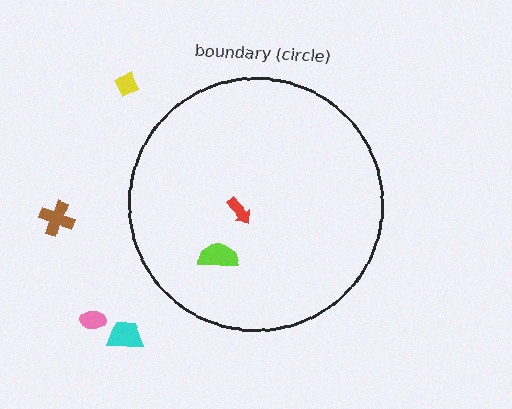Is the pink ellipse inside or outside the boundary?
Outside.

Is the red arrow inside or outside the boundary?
Inside.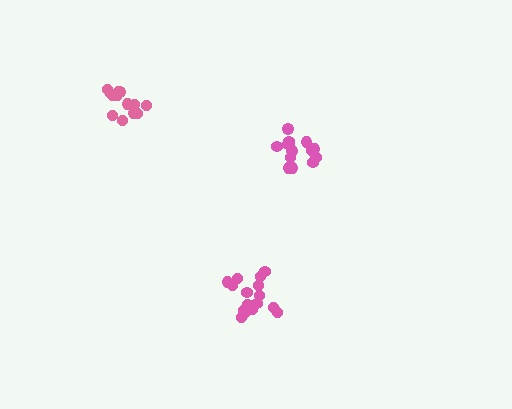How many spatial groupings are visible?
There are 3 spatial groupings.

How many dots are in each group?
Group 1: 13 dots, Group 2: 14 dots, Group 3: 17 dots (44 total).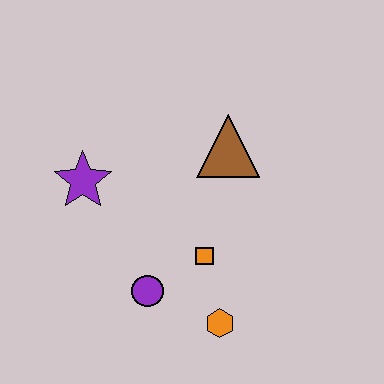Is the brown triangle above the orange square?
Yes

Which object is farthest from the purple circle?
The brown triangle is farthest from the purple circle.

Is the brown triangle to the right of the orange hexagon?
Yes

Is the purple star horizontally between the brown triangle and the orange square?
No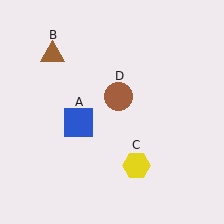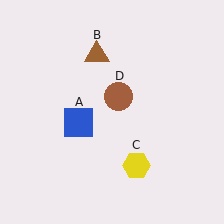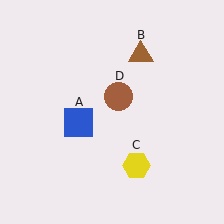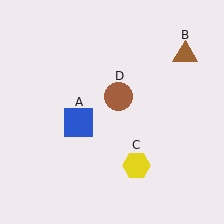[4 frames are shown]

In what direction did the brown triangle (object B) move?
The brown triangle (object B) moved right.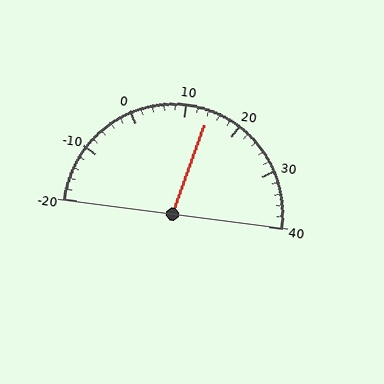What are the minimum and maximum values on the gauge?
The gauge ranges from -20 to 40.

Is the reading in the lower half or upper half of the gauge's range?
The reading is in the upper half of the range (-20 to 40).